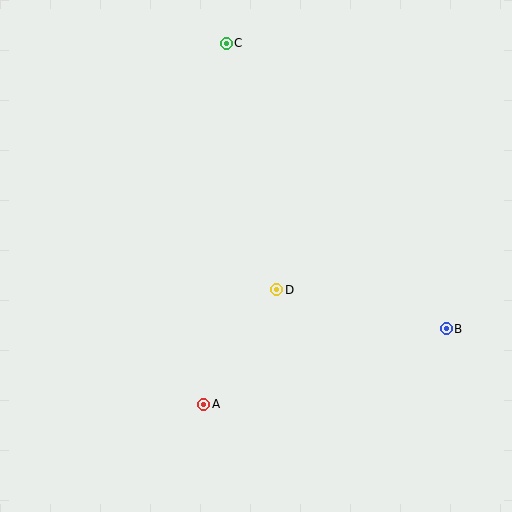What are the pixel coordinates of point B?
Point B is at (446, 329).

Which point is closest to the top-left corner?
Point C is closest to the top-left corner.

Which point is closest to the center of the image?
Point D at (277, 290) is closest to the center.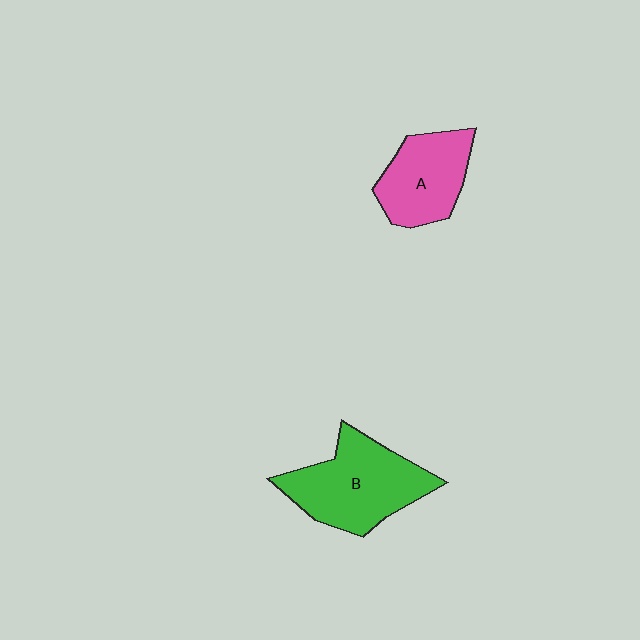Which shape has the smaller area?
Shape A (pink).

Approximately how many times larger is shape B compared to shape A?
Approximately 1.4 times.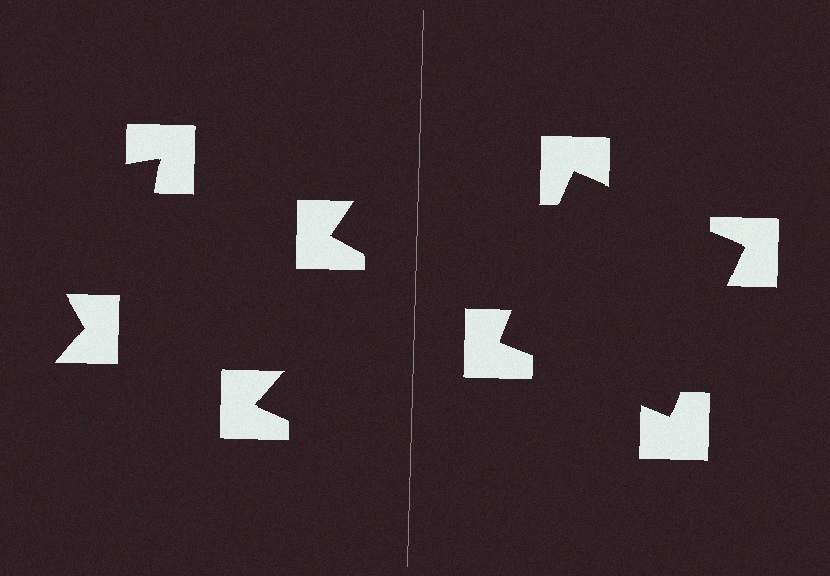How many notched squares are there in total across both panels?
8 — 4 on each side.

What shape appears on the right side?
An illusory square.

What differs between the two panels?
The notched squares are positioned identically on both sides; only the wedge orientations differ. On the right they align to a square; on the left they are misaligned.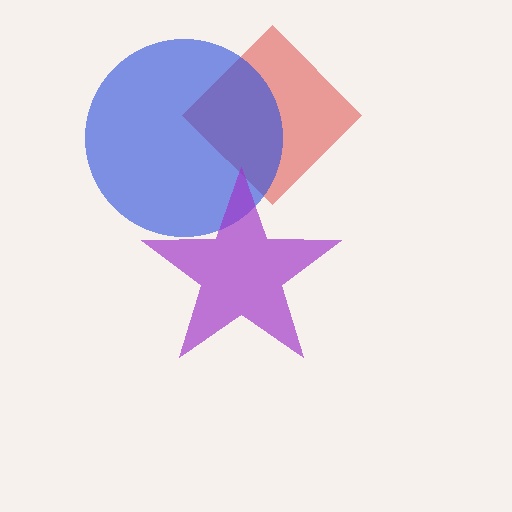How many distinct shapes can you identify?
There are 3 distinct shapes: a red diamond, a blue circle, a purple star.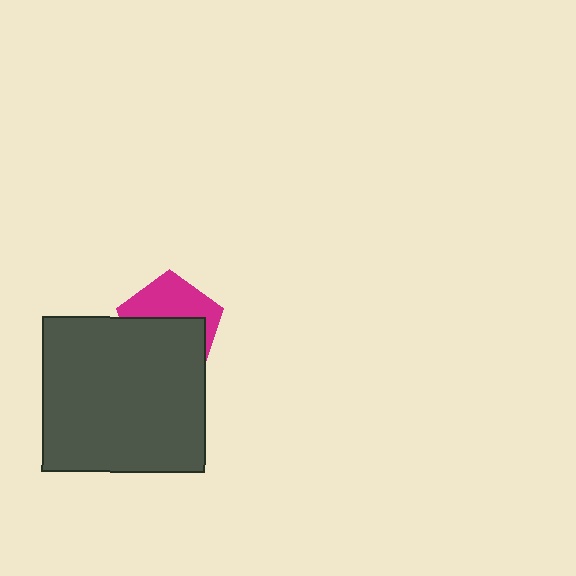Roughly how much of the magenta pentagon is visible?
A small part of it is visible (roughly 45%).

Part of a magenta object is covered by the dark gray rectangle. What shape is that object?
It is a pentagon.